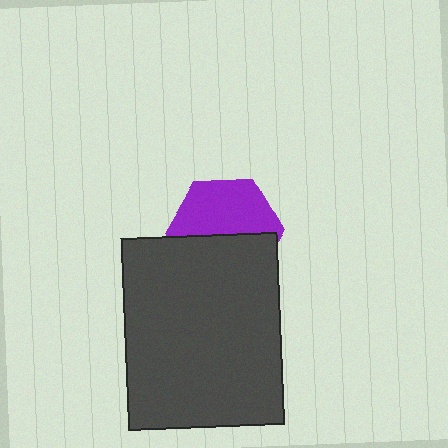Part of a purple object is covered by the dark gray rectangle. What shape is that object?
It is a hexagon.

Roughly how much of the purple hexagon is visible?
About half of it is visible (roughly 53%).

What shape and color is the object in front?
The object in front is a dark gray rectangle.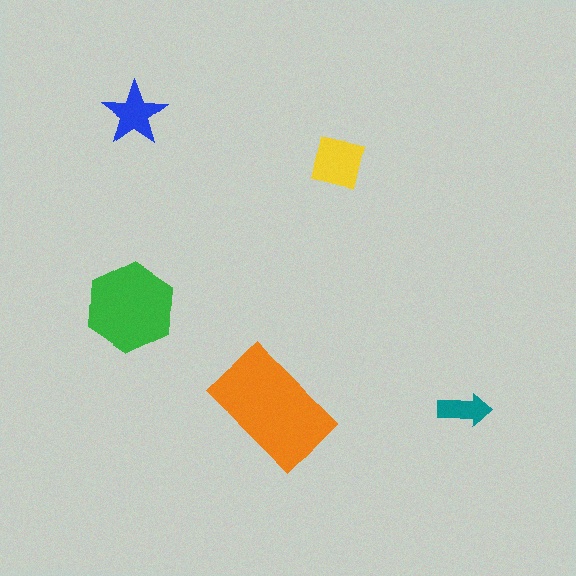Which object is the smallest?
The teal arrow.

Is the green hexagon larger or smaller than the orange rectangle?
Smaller.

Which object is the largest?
The orange rectangle.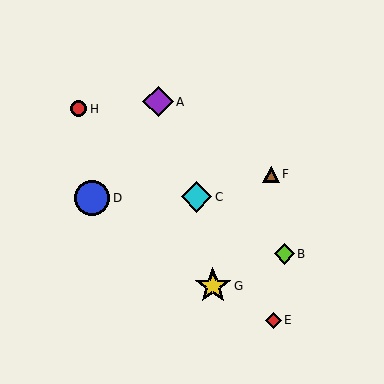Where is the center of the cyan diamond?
The center of the cyan diamond is at (197, 197).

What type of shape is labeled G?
Shape G is a yellow star.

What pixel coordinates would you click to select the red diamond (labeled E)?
Click at (273, 320) to select the red diamond E.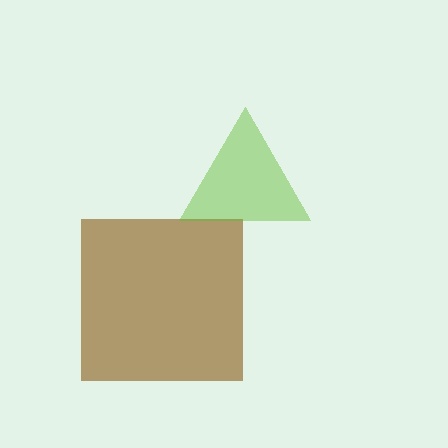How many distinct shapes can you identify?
There are 2 distinct shapes: a brown square, a lime triangle.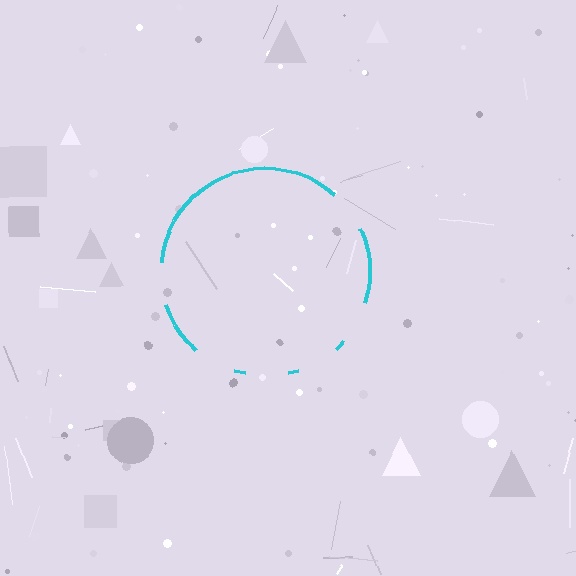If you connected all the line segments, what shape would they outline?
They would outline a circle.